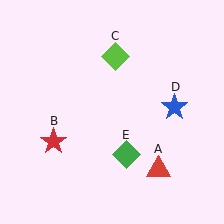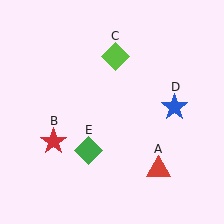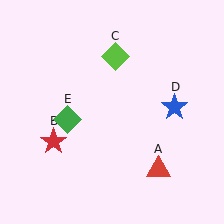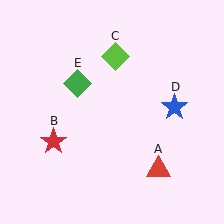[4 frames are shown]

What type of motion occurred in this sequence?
The green diamond (object E) rotated clockwise around the center of the scene.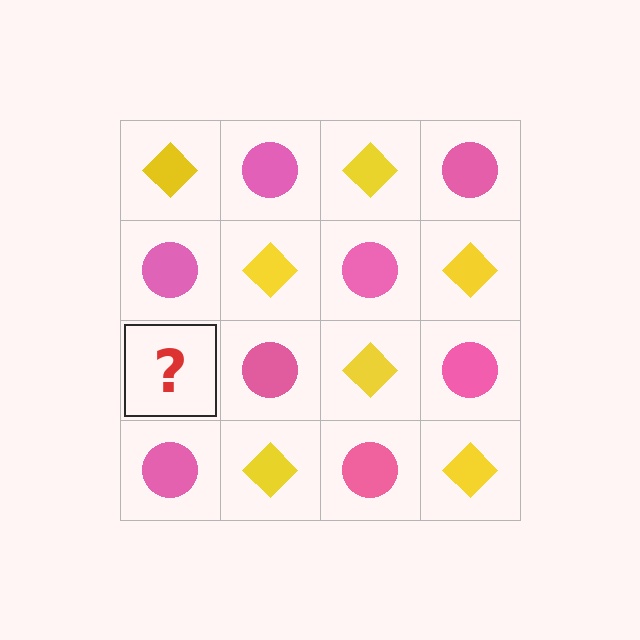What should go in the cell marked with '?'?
The missing cell should contain a yellow diamond.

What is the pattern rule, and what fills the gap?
The rule is that it alternates yellow diamond and pink circle in a checkerboard pattern. The gap should be filled with a yellow diamond.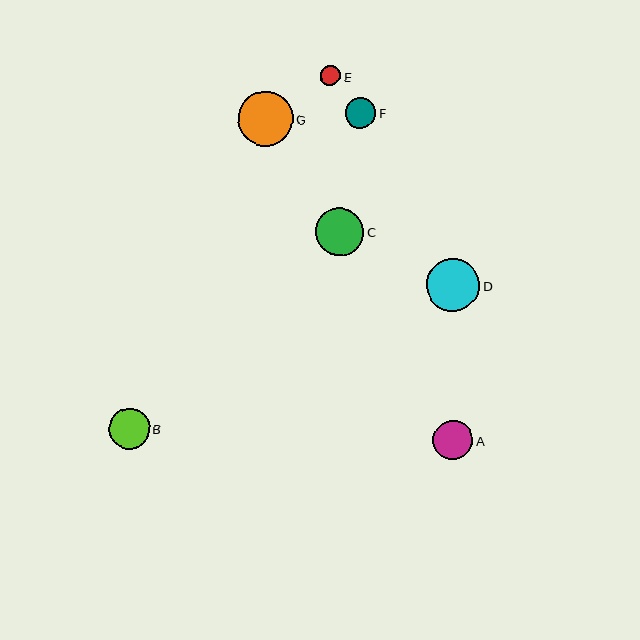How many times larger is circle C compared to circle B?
Circle C is approximately 1.2 times the size of circle B.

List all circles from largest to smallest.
From largest to smallest: G, D, C, B, A, F, E.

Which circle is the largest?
Circle G is the largest with a size of approximately 55 pixels.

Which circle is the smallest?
Circle E is the smallest with a size of approximately 20 pixels.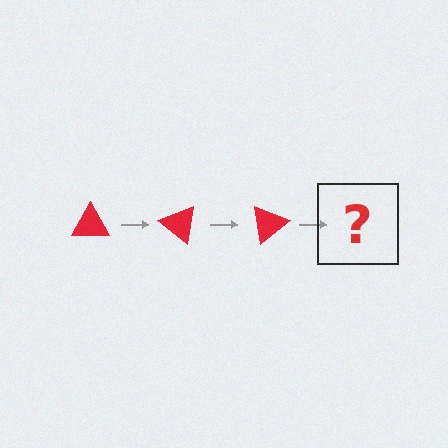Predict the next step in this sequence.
The next step is a red triangle rotated 120 degrees.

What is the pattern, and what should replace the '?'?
The pattern is that the triangle rotates 40 degrees each step. The '?' should be a red triangle rotated 120 degrees.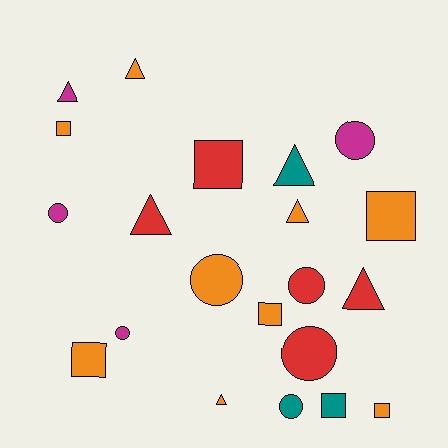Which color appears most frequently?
Orange, with 9 objects.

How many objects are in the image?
There are 21 objects.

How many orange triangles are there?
There are 3 orange triangles.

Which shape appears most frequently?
Square, with 7 objects.